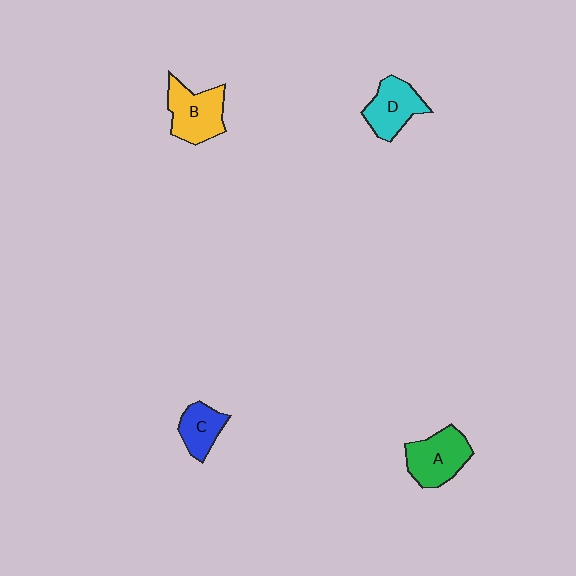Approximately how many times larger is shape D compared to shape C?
Approximately 1.3 times.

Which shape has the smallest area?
Shape C (blue).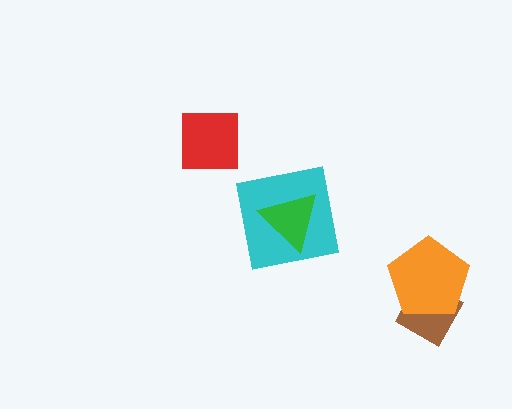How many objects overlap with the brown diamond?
1 object overlaps with the brown diamond.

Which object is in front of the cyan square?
The green triangle is in front of the cyan square.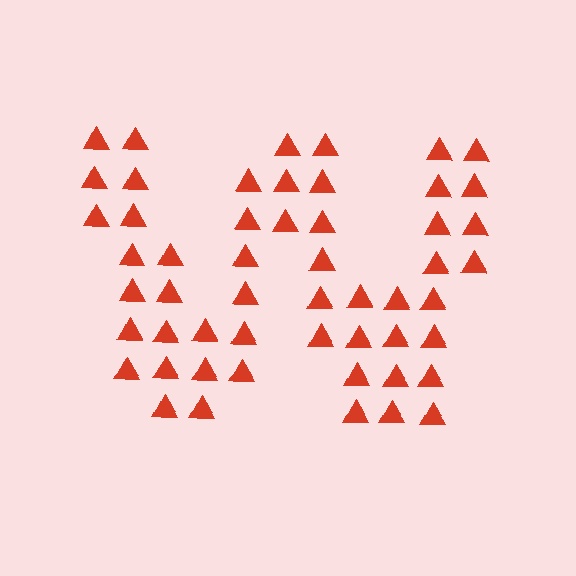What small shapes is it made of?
It is made of small triangles.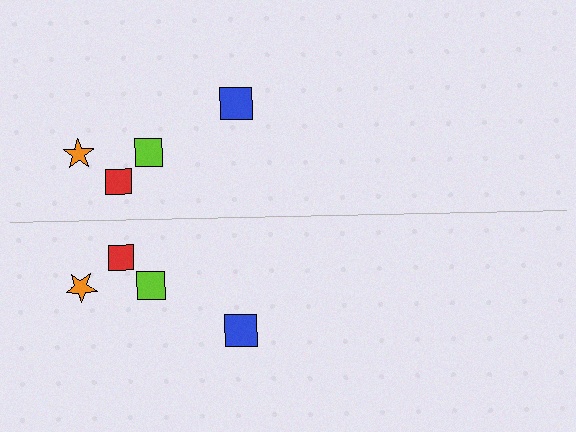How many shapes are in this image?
There are 8 shapes in this image.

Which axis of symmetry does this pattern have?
The pattern has a horizontal axis of symmetry running through the center of the image.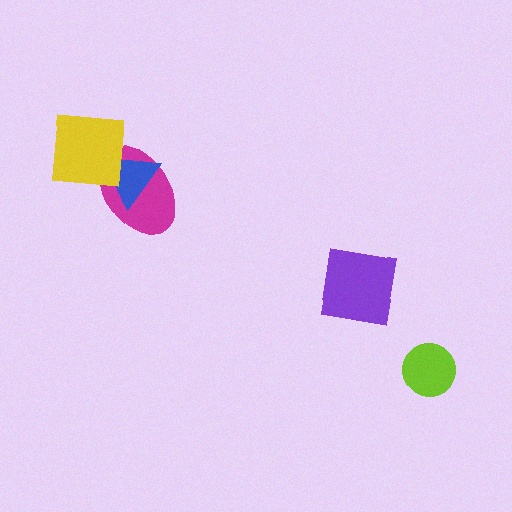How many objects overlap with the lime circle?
0 objects overlap with the lime circle.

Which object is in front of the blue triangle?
The yellow square is in front of the blue triangle.